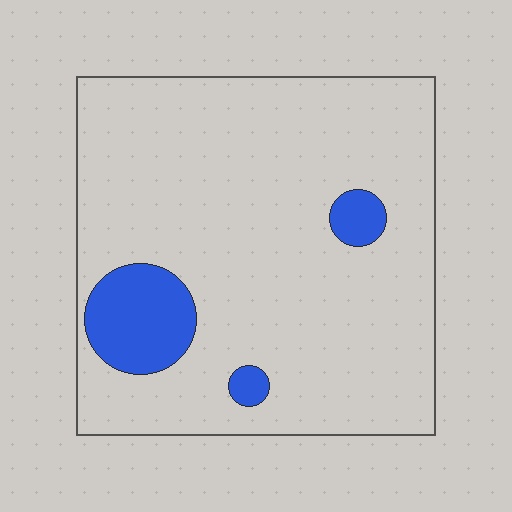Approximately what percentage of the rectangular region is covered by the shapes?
Approximately 10%.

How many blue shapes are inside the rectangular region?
3.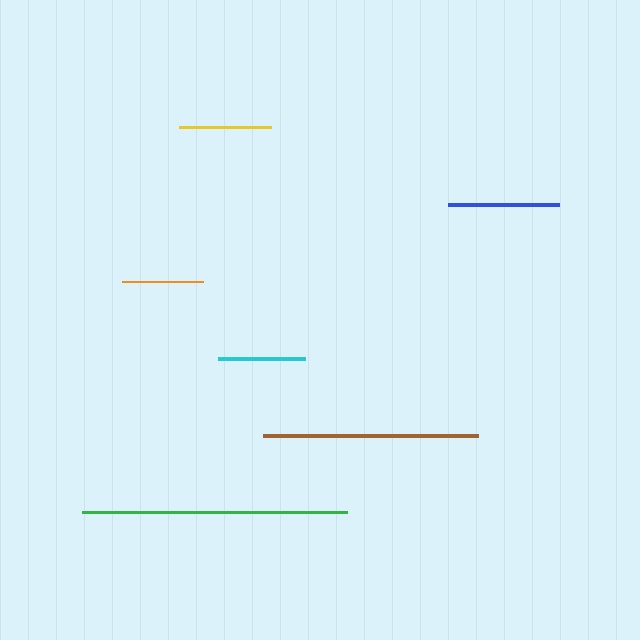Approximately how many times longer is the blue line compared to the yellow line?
The blue line is approximately 1.2 times the length of the yellow line.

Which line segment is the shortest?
The orange line is the shortest at approximately 81 pixels.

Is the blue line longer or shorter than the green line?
The green line is longer than the blue line.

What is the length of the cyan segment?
The cyan segment is approximately 87 pixels long.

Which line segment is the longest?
The green line is the longest at approximately 265 pixels.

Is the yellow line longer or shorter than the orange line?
The yellow line is longer than the orange line.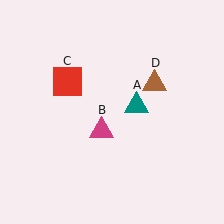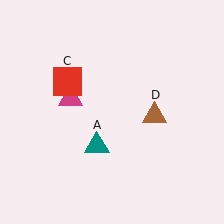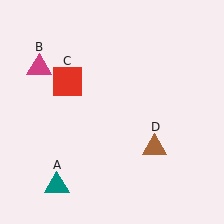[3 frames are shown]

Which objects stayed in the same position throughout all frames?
Red square (object C) remained stationary.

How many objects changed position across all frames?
3 objects changed position: teal triangle (object A), magenta triangle (object B), brown triangle (object D).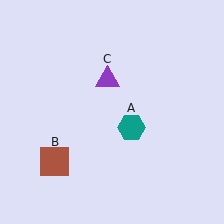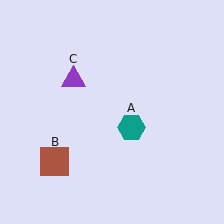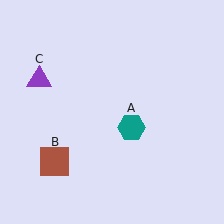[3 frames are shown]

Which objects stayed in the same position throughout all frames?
Teal hexagon (object A) and brown square (object B) remained stationary.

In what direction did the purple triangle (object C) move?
The purple triangle (object C) moved left.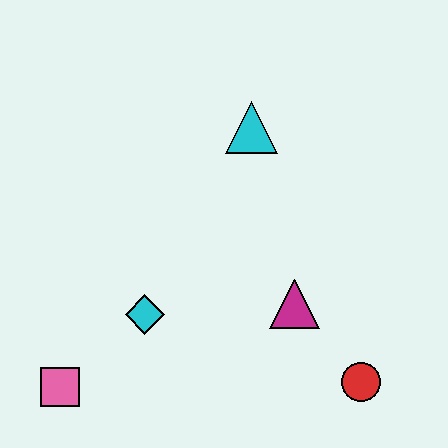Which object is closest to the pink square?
The cyan diamond is closest to the pink square.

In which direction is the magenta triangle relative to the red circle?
The magenta triangle is above the red circle.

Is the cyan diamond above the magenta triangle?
No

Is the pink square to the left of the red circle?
Yes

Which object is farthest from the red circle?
The pink square is farthest from the red circle.